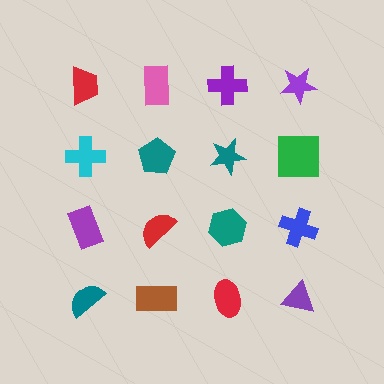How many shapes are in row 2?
4 shapes.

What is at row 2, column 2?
A teal pentagon.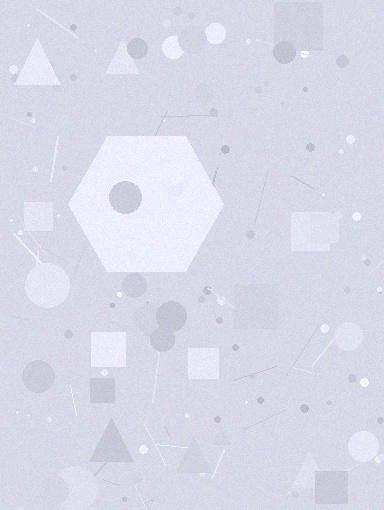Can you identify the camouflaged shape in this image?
The camouflaged shape is a hexagon.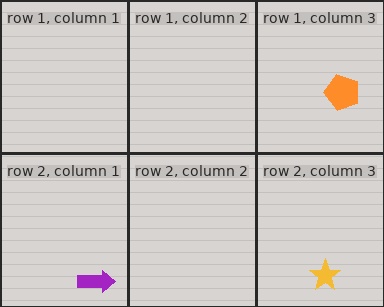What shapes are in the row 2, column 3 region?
The yellow star.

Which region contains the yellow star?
The row 2, column 3 region.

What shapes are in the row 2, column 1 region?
The purple arrow.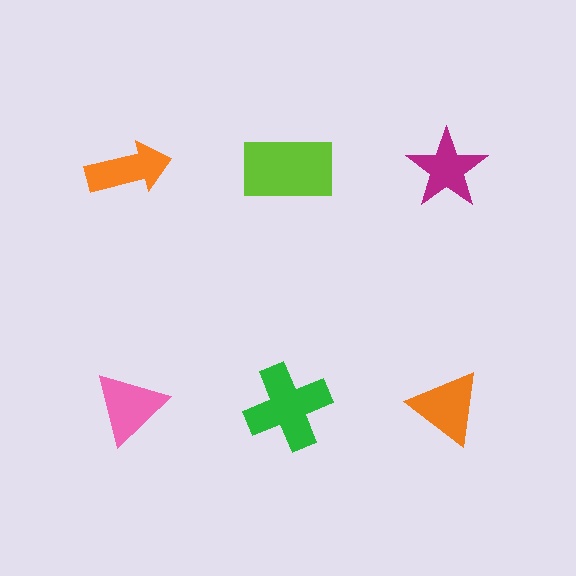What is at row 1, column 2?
A lime rectangle.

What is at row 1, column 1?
An orange arrow.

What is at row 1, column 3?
A magenta star.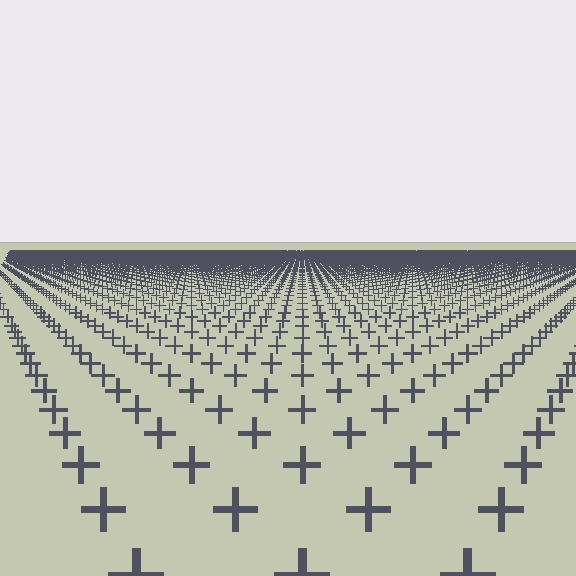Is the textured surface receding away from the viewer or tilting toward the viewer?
The surface is receding away from the viewer. Texture elements get smaller and denser toward the top.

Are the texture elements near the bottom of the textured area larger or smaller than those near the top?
Larger. Near the bottom, elements are closer to the viewer and appear at a bigger on-screen size.